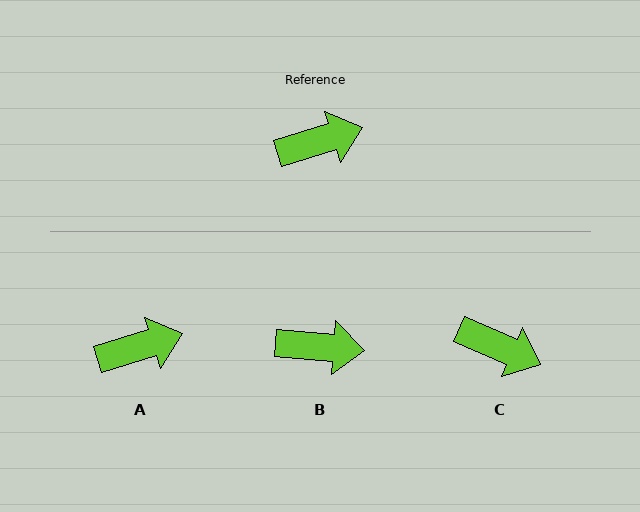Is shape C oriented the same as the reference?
No, it is off by about 41 degrees.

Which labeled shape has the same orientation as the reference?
A.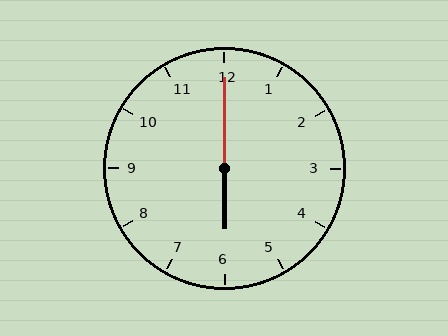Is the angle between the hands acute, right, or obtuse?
It is obtuse.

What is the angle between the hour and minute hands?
Approximately 180 degrees.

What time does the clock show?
6:00.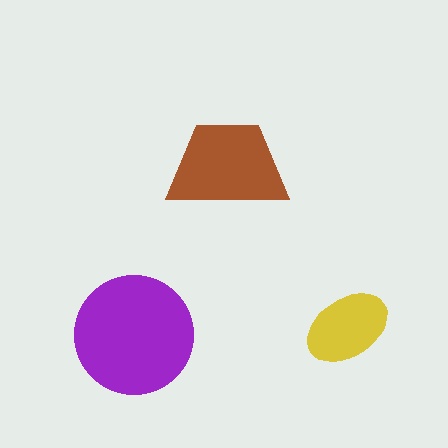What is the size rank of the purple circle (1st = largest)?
1st.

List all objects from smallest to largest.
The yellow ellipse, the brown trapezoid, the purple circle.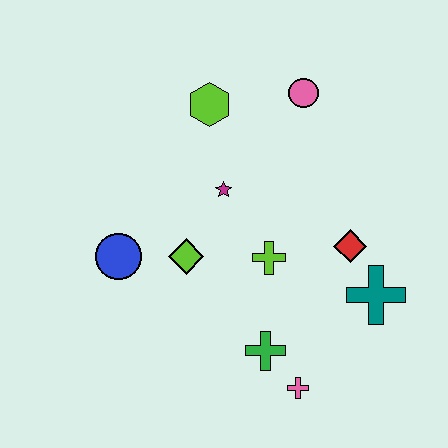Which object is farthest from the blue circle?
The teal cross is farthest from the blue circle.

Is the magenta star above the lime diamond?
Yes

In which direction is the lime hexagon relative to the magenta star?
The lime hexagon is above the magenta star.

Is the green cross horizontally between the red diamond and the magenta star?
Yes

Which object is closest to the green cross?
The pink cross is closest to the green cross.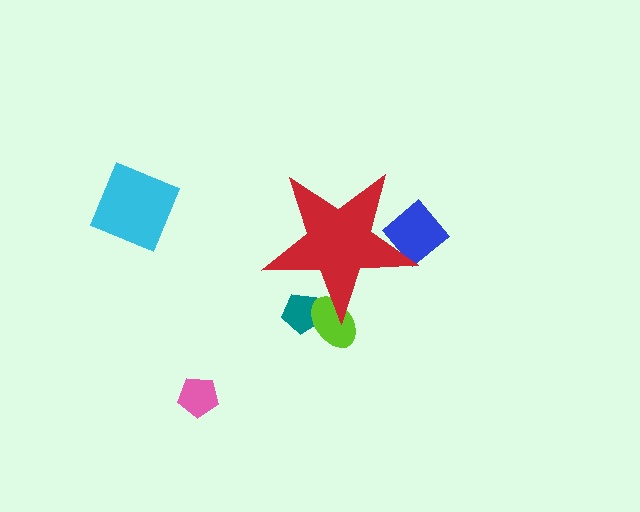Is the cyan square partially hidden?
No, the cyan square is fully visible.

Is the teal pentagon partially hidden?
Yes, the teal pentagon is partially hidden behind the red star.